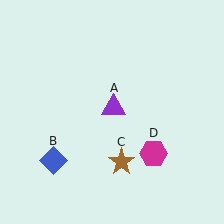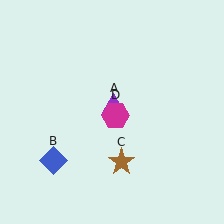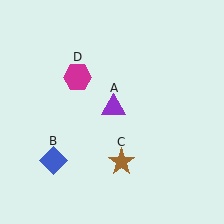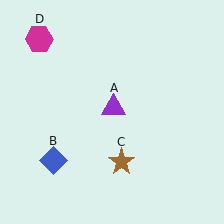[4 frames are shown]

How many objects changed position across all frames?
1 object changed position: magenta hexagon (object D).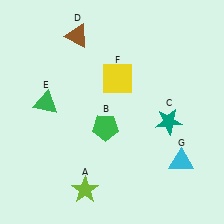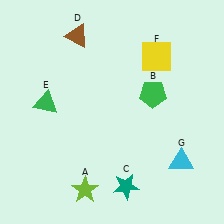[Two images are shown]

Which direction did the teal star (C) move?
The teal star (C) moved down.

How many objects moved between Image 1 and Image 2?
3 objects moved between the two images.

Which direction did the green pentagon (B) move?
The green pentagon (B) moved right.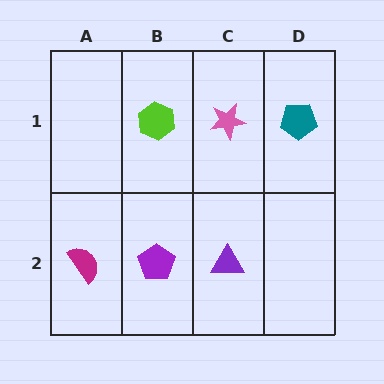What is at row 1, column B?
A lime hexagon.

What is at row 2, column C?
A purple triangle.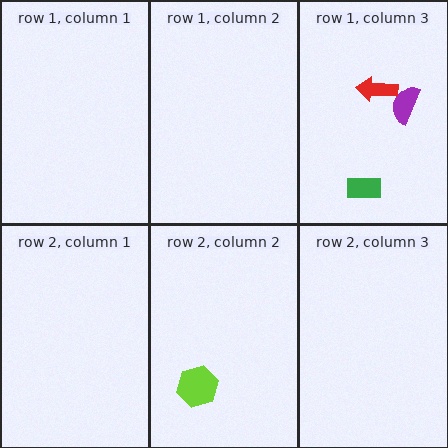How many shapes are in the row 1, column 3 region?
3.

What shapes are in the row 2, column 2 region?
The lime hexagon.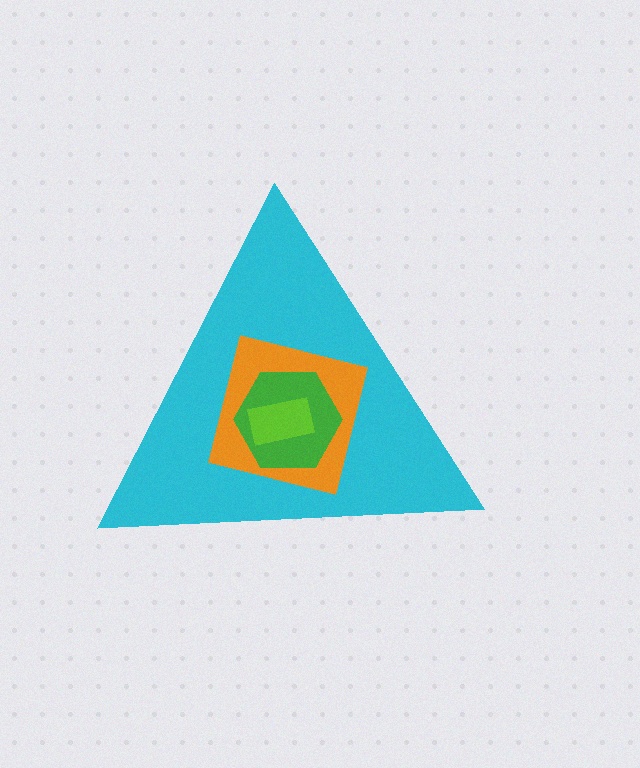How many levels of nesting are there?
4.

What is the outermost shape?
The cyan triangle.